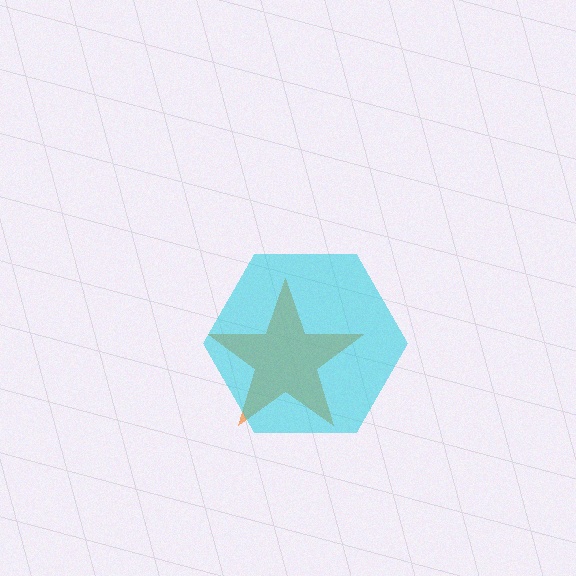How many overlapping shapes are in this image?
There are 2 overlapping shapes in the image.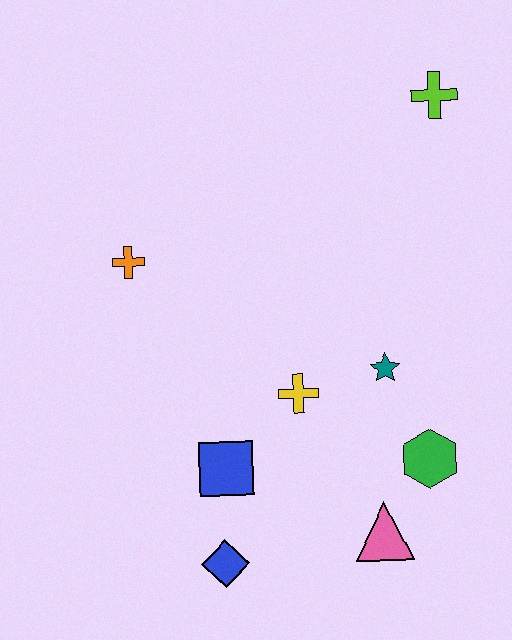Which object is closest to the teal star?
The yellow cross is closest to the teal star.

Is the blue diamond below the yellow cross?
Yes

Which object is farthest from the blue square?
The lime cross is farthest from the blue square.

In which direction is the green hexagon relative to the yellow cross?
The green hexagon is to the right of the yellow cross.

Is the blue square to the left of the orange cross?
No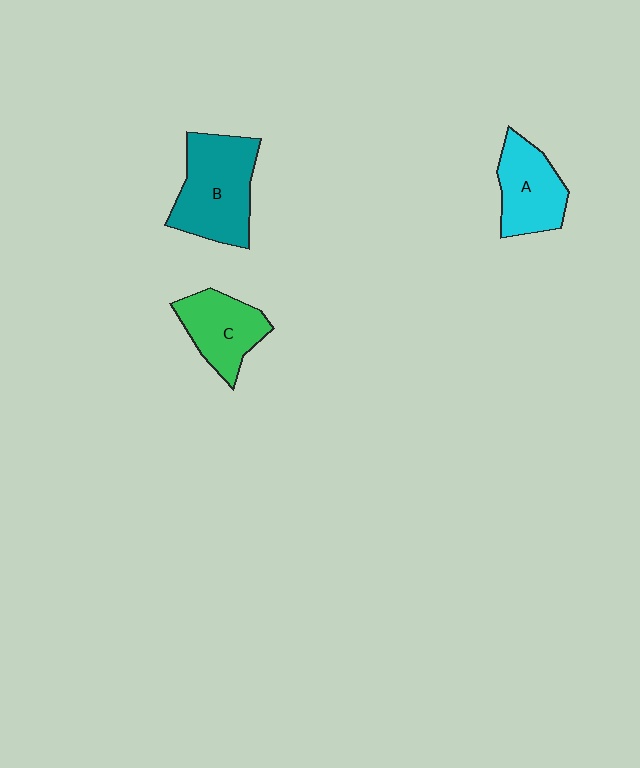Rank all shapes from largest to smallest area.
From largest to smallest: B (teal), A (cyan), C (green).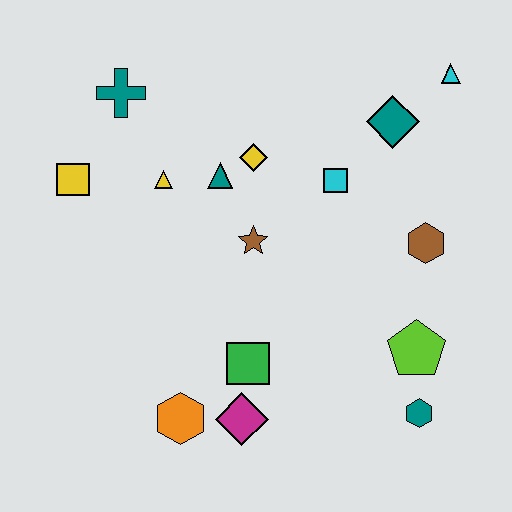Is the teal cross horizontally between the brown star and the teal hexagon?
No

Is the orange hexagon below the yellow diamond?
Yes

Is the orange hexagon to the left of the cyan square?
Yes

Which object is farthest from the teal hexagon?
The teal cross is farthest from the teal hexagon.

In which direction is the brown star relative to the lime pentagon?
The brown star is to the left of the lime pentagon.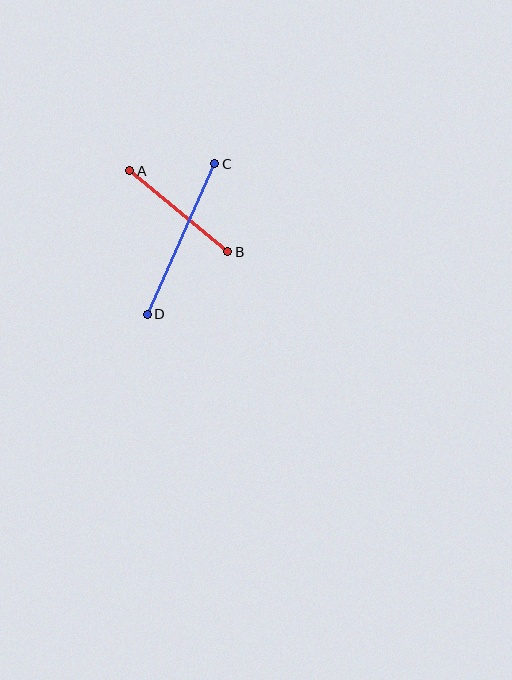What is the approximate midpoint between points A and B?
The midpoint is at approximately (179, 211) pixels.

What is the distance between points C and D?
The distance is approximately 165 pixels.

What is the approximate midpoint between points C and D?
The midpoint is at approximately (181, 239) pixels.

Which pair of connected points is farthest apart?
Points C and D are farthest apart.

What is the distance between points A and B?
The distance is approximately 127 pixels.